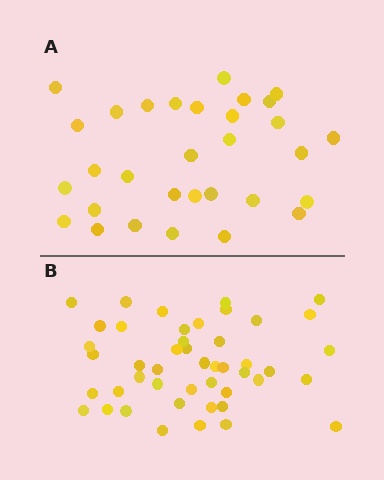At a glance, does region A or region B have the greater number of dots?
Region B (the bottom region) has more dots.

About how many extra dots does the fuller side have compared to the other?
Region B has approximately 15 more dots than region A.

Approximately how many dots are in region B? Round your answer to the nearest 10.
About 50 dots. (The exact count is 46, which rounds to 50.)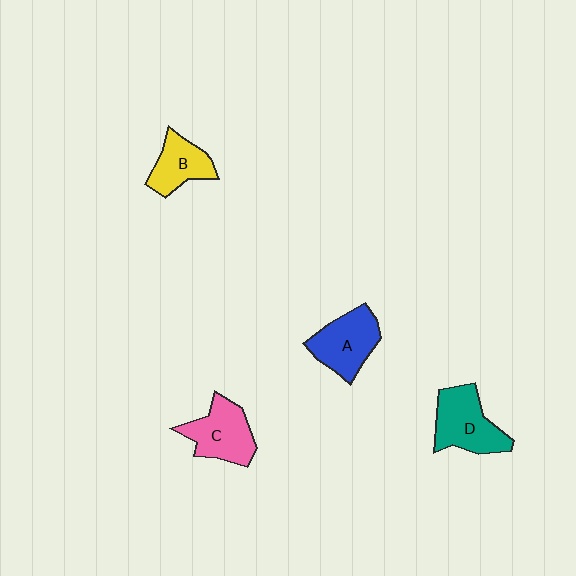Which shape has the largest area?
Shape D (teal).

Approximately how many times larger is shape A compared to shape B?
Approximately 1.3 times.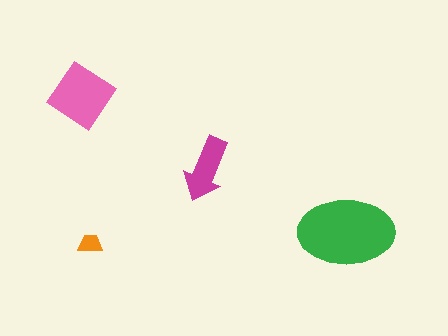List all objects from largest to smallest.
The green ellipse, the pink diamond, the magenta arrow, the orange trapezoid.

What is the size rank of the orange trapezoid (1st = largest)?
4th.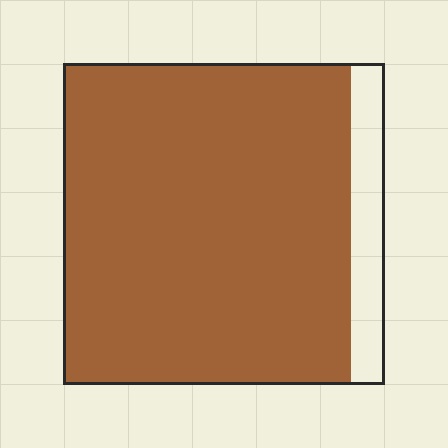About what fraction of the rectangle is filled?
About nine tenths (9/10).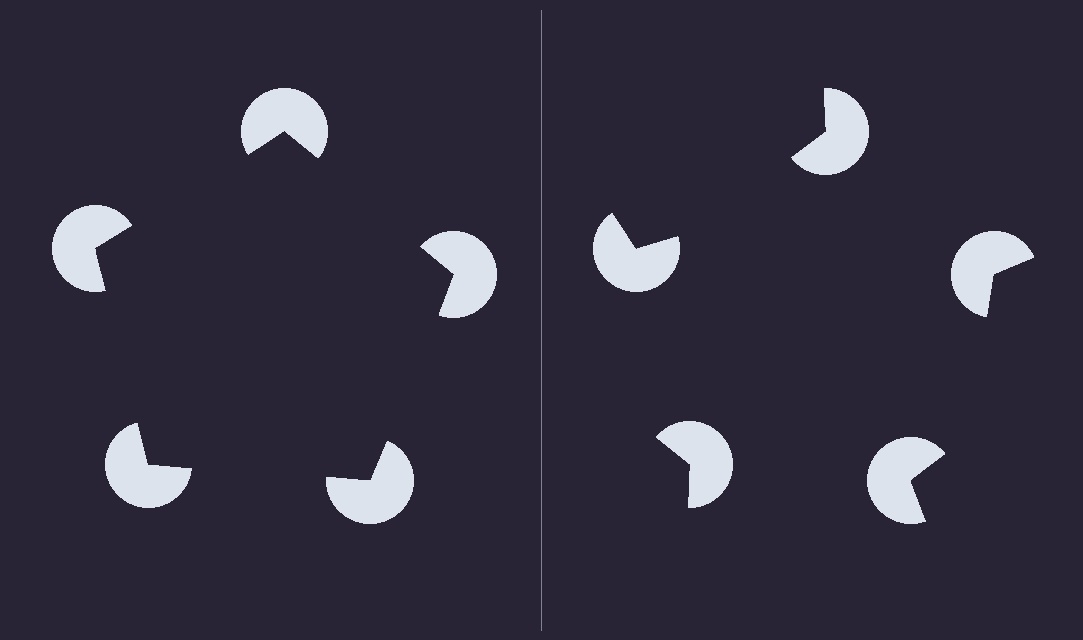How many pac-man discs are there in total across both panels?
10 — 5 on each side.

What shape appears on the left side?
An illusory pentagon.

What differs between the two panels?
The pac-man discs are positioned identically on both sides; only the wedge orientations differ. On the left they align to a pentagon; on the right they are misaligned.